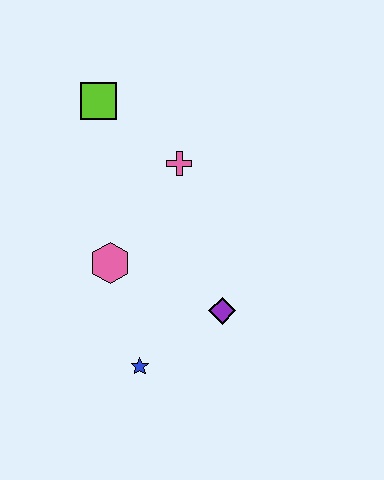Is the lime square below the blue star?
No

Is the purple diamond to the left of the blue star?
No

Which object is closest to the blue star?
The purple diamond is closest to the blue star.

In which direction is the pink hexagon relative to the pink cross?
The pink hexagon is below the pink cross.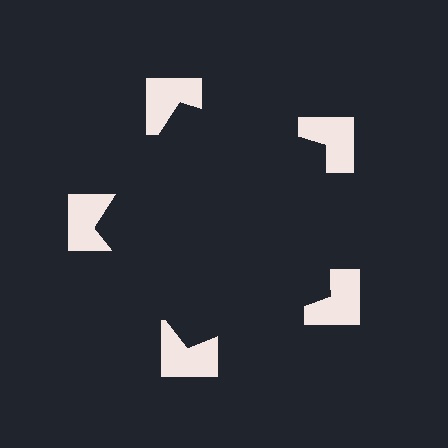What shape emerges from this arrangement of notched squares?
An illusory pentagon — its edges are inferred from the aligned wedge cuts in the notched squares, not physically drawn.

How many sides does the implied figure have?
5 sides.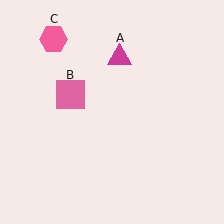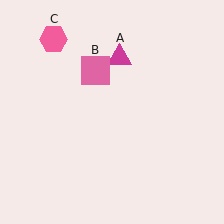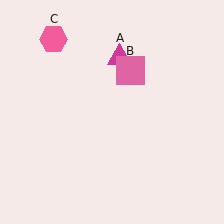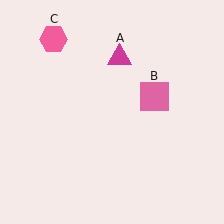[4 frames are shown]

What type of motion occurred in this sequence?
The pink square (object B) rotated clockwise around the center of the scene.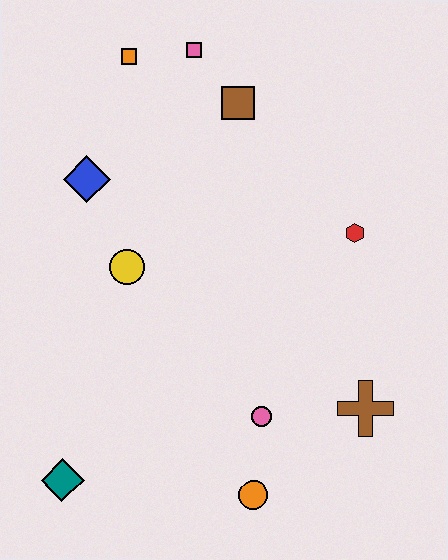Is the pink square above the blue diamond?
Yes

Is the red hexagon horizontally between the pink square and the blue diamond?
No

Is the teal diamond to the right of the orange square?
No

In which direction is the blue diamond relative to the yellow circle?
The blue diamond is above the yellow circle.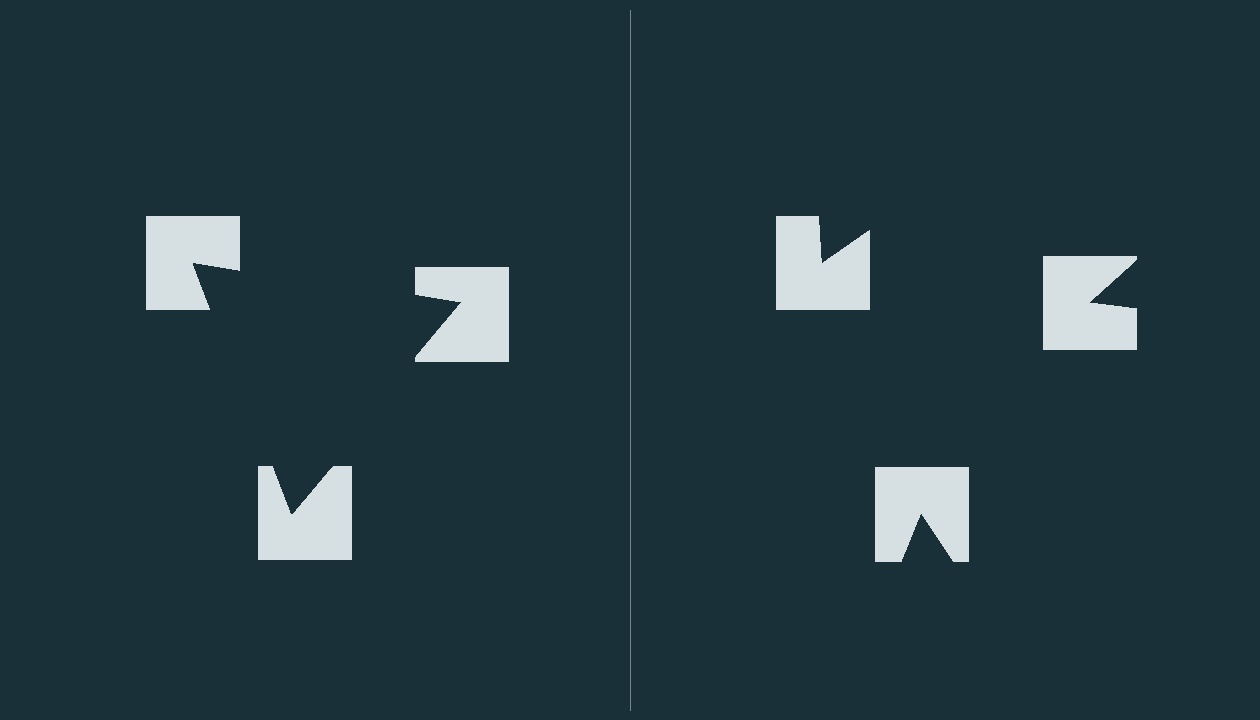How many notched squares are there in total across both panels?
6 — 3 on each side.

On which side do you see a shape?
An illusory triangle appears on the left side. On the right side the wedge cuts are rotated, so no coherent shape forms.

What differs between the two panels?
The notched squares are positioned identically on both sides; only the wedge orientations differ. On the left they align to a triangle; on the right they are misaligned.